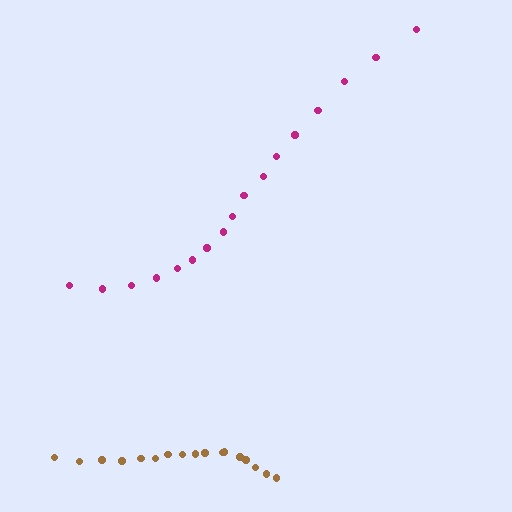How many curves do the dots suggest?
There are 2 distinct paths.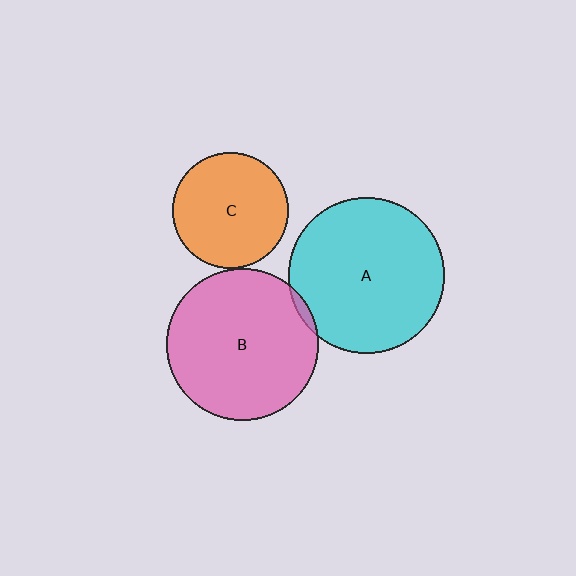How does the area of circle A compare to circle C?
Approximately 1.8 times.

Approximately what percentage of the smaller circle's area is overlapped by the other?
Approximately 5%.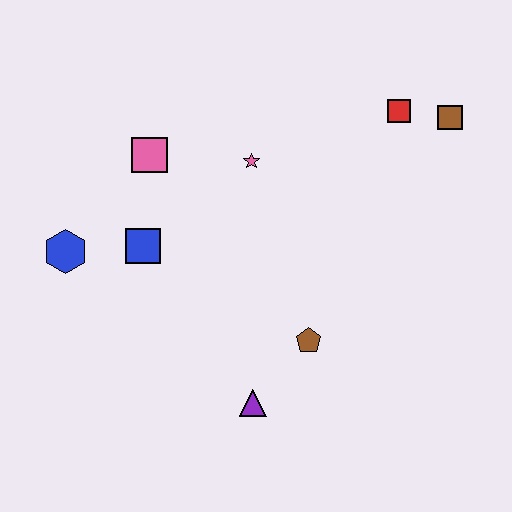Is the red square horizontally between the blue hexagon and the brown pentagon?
No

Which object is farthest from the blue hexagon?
The brown square is farthest from the blue hexagon.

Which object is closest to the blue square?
The blue hexagon is closest to the blue square.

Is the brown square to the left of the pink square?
No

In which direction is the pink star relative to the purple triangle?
The pink star is above the purple triangle.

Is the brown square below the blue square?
No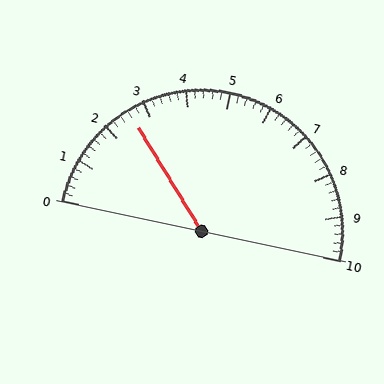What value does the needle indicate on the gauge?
The needle indicates approximately 2.6.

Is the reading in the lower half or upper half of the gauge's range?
The reading is in the lower half of the range (0 to 10).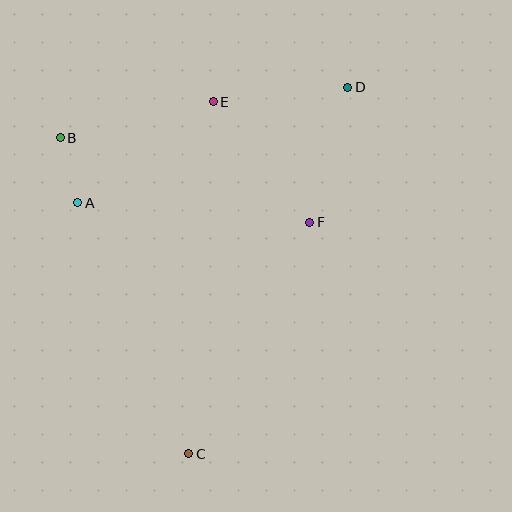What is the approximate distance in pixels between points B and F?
The distance between B and F is approximately 263 pixels.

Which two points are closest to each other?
Points A and B are closest to each other.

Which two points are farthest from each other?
Points C and D are farthest from each other.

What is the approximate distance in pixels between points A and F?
The distance between A and F is approximately 233 pixels.